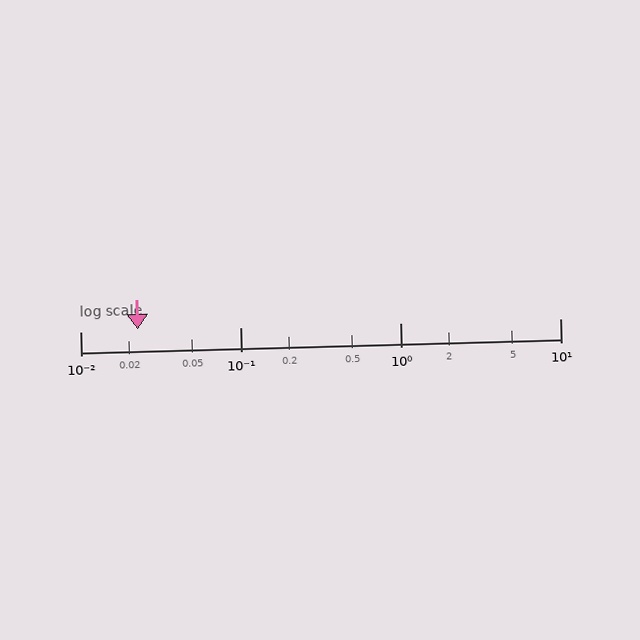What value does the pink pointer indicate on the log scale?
The pointer indicates approximately 0.023.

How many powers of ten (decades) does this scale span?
The scale spans 3 decades, from 0.01 to 10.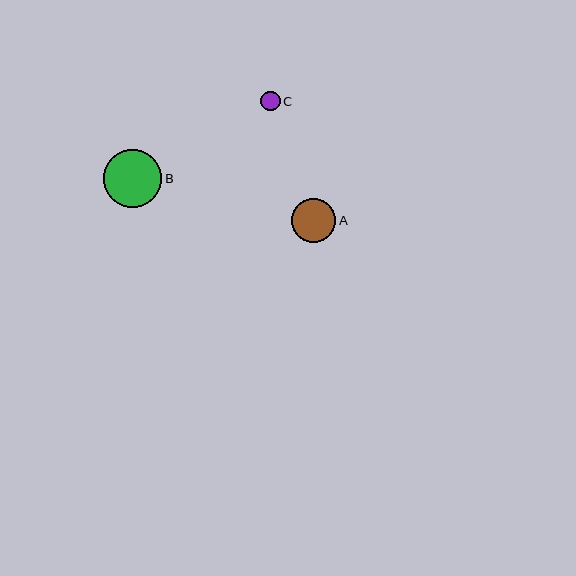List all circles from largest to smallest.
From largest to smallest: B, A, C.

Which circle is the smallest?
Circle C is the smallest with a size of approximately 19 pixels.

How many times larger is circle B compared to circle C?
Circle B is approximately 3.0 times the size of circle C.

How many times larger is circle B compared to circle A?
Circle B is approximately 1.3 times the size of circle A.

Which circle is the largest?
Circle B is the largest with a size of approximately 58 pixels.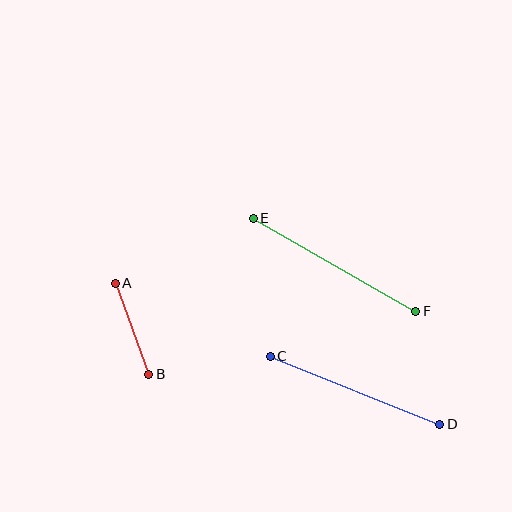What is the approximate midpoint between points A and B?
The midpoint is at approximately (132, 329) pixels.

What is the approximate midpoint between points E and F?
The midpoint is at approximately (335, 265) pixels.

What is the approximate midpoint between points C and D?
The midpoint is at approximately (355, 390) pixels.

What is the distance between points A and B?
The distance is approximately 97 pixels.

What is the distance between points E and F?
The distance is approximately 187 pixels.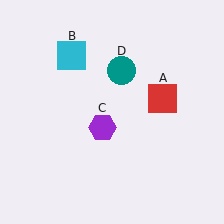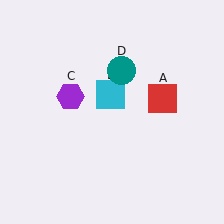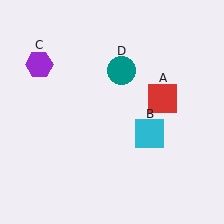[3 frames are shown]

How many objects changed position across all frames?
2 objects changed position: cyan square (object B), purple hexagon (object C).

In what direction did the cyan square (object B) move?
The cyan square (object B) moved down and to the right.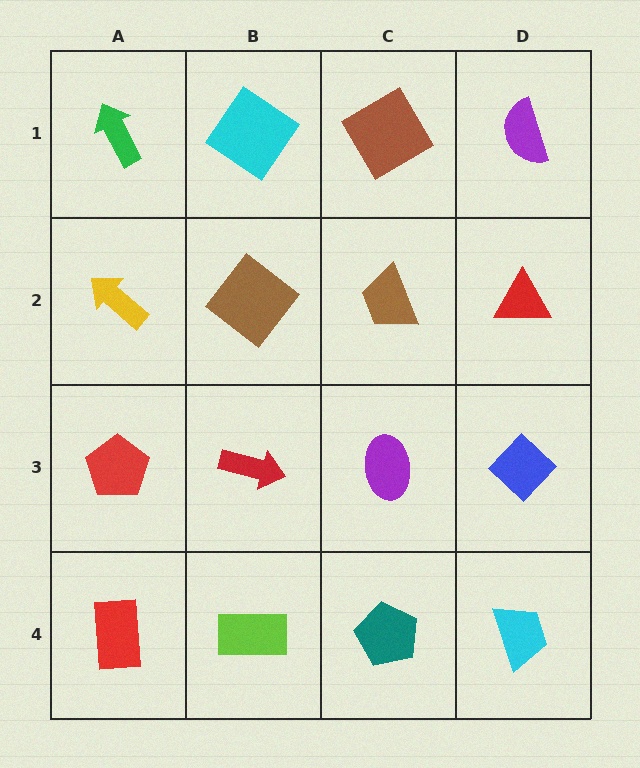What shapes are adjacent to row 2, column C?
A brown diamond (row 1, column C), a purple ellipse (row 3, column C), a brown diamond (row 2, column B), a red triangle (row 2, column D).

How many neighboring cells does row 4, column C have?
3.